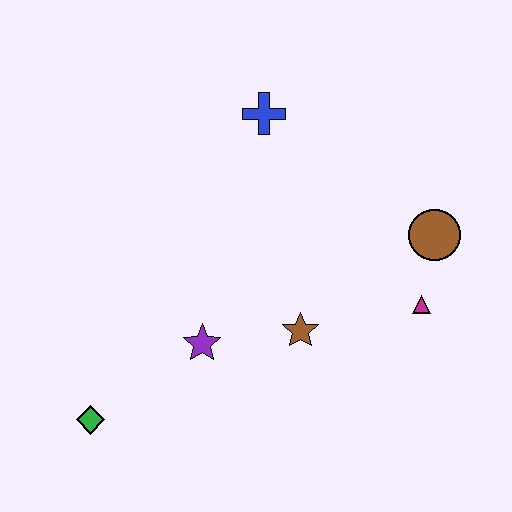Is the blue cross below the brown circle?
No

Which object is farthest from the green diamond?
The brown circle is farthest from the green diamond.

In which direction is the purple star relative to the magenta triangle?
The purple star is to the left of the magenta triangle.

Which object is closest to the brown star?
The purple star is closest to the brown star.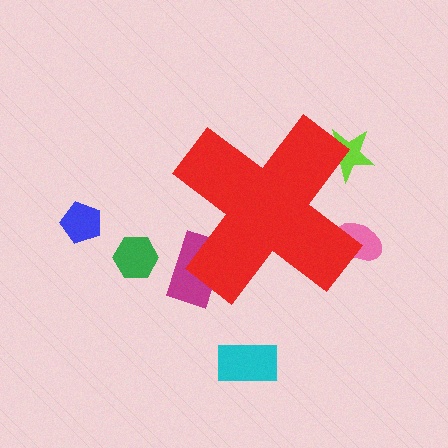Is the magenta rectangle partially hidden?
Yes, the magenta rectangle is partially hidden behind the red cross.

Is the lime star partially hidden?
Yes, the lime star is partially hidden behind the red cross.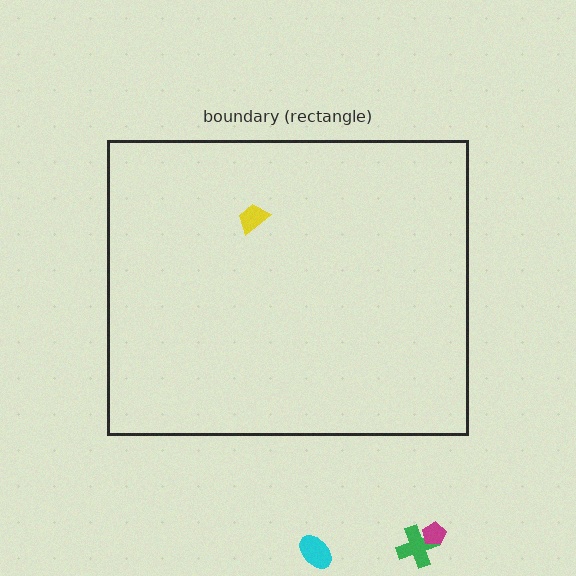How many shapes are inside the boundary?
1 inside, 3 outside.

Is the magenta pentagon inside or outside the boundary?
Outside.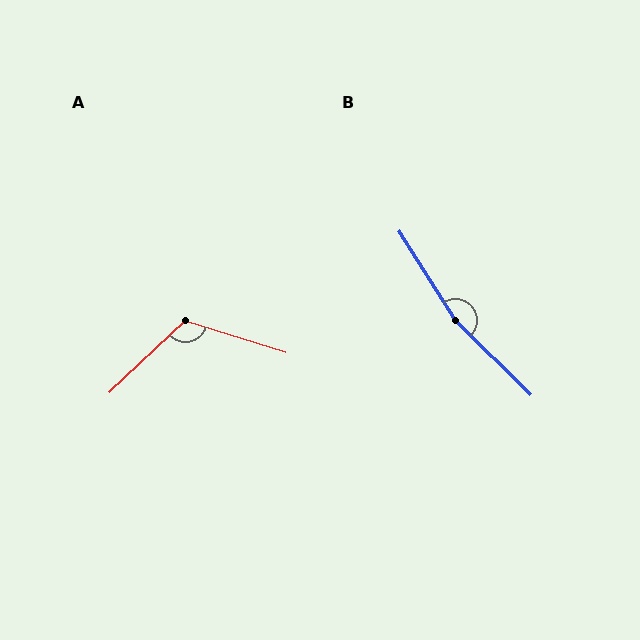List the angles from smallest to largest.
A (120°), B (167°).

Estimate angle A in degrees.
Approximately 120 degrees.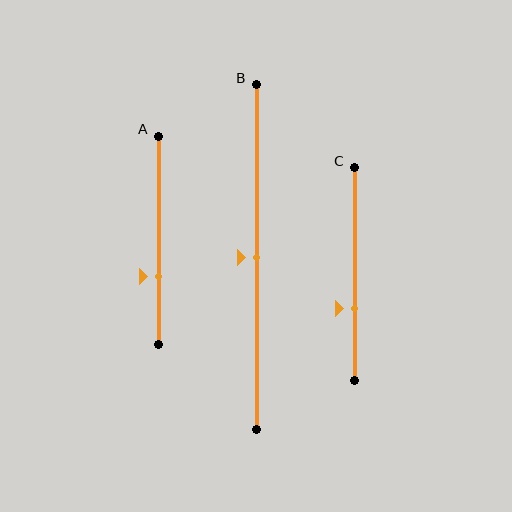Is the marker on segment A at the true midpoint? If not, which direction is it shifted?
No, the marker on segment A is shifted downward by about 17% of the segment length.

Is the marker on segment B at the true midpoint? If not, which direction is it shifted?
Yes, the marker on segment B is at the true midpoint.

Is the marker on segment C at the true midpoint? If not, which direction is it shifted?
No, the marker on segment C is shifted downward by about 16% of the segment length.